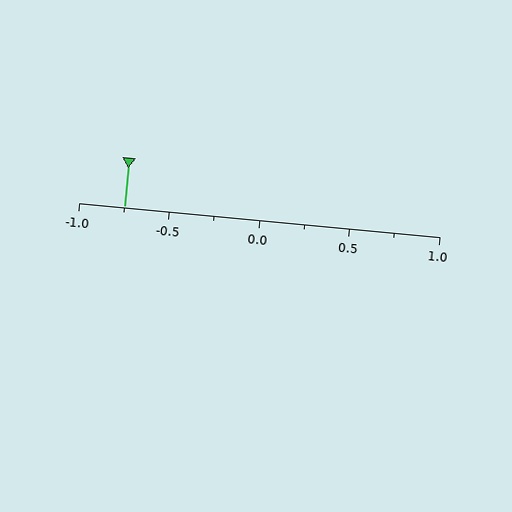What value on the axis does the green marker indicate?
The marker indicates approximately -0.75.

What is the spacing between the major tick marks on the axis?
The major ticks are spaced 0.5 apart.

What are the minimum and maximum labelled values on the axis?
The axis runs from -1.0 to 1.0.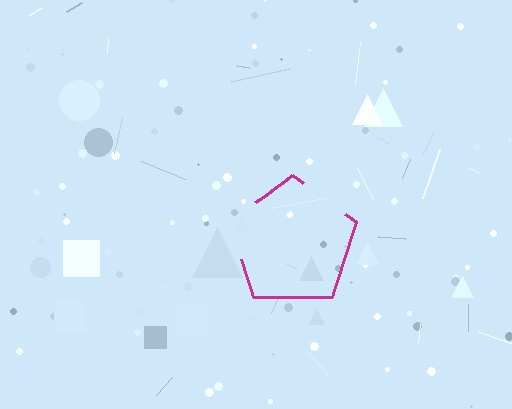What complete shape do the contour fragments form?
The contour fragments form a pentagon.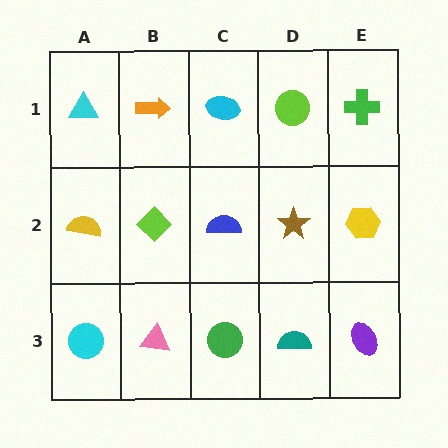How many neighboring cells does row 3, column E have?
2.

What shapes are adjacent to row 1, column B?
A lime diamond (row 2, column B), a cyan triangle (row 1, column A), a cyan ellipse (row 1, column C).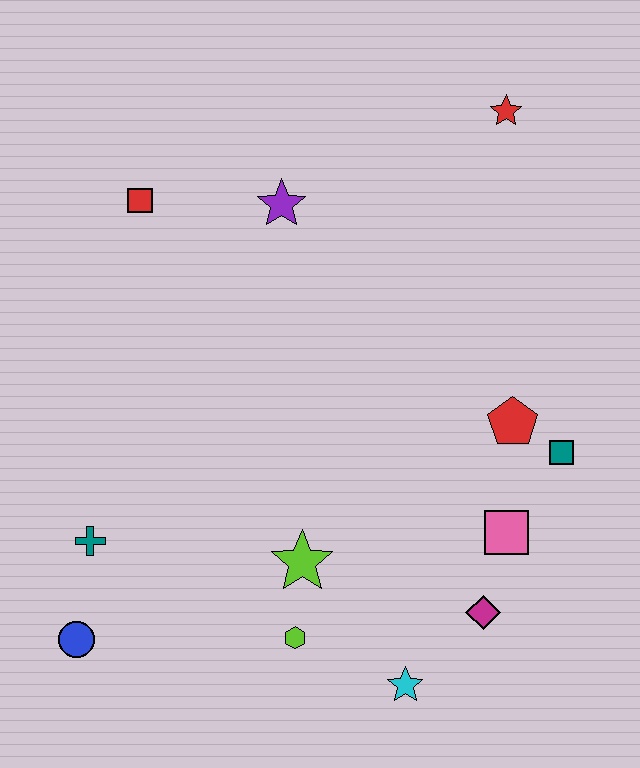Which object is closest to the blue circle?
The teal cross is closest to the blue circle.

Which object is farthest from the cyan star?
The red star is farthest from the cyan star.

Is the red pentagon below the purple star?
Yes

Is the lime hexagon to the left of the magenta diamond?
Yes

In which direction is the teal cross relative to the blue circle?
The teal cross is above the blue circle.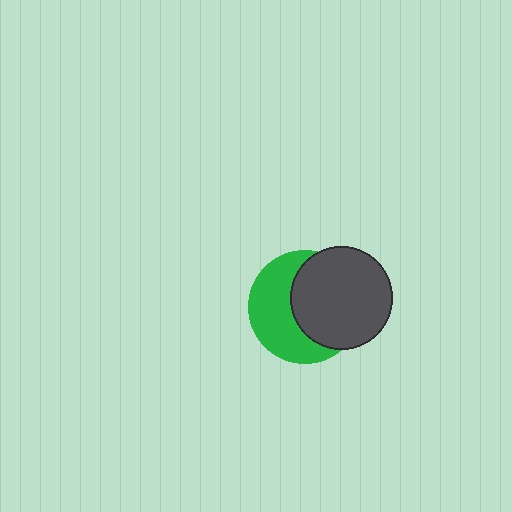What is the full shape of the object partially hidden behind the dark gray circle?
The partially hidden object is a green circle.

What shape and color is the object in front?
The object in front is a dark gray circle.